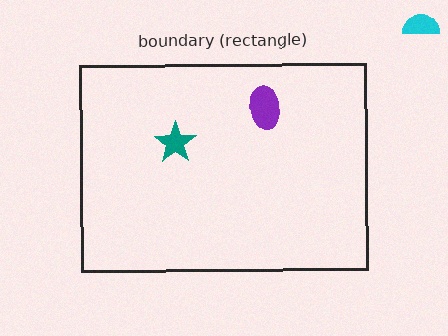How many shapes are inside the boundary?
2 inside, 1 outside.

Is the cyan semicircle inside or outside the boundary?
Outside.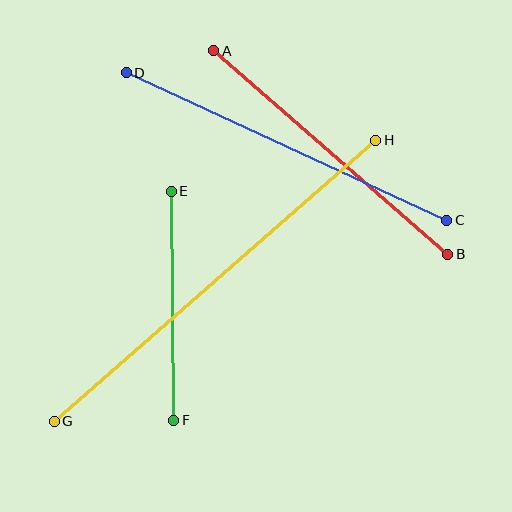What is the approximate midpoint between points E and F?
The midpoint is at approximately (173, 306) pixels.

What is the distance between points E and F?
The distance is approximately 229 pixels.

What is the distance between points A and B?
The distance is approximately 310 pixels.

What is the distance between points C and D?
The distance is approximately 353 pixels.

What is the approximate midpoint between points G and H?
The midpoint is at approximately (215, 281) pixels.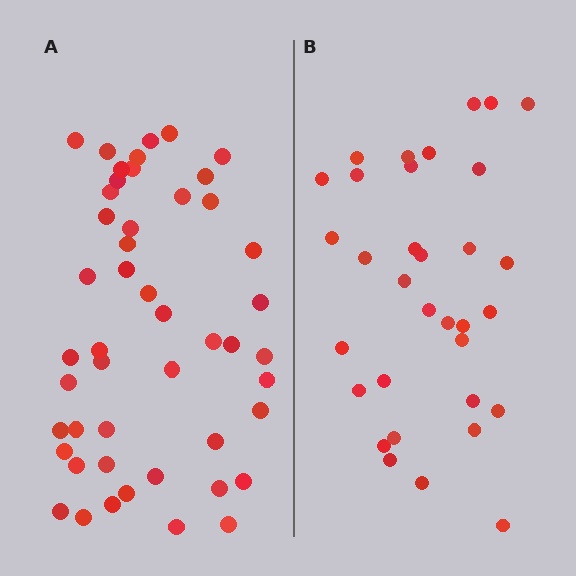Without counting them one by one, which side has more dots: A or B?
Region A (the left region) has more dots.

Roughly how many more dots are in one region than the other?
Region A has approximately 15 more dots than region B.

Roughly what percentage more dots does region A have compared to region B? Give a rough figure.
About 45% more.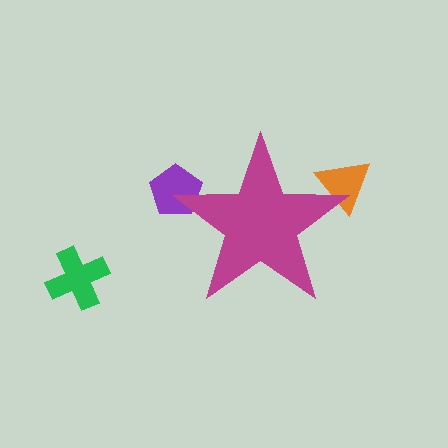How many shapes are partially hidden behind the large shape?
2 shapes are partially hidden.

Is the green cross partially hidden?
No, the green cross is fully visible.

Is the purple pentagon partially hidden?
Yes, the purple pentagon is partially hidden behind the magenta star.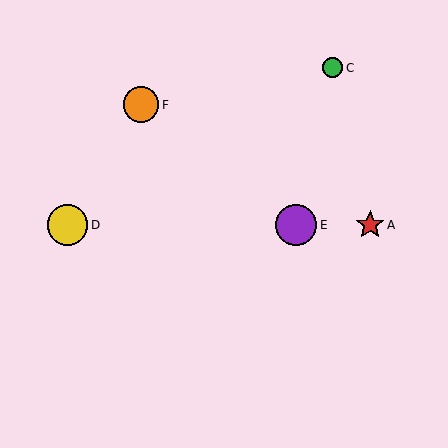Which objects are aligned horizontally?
Objects A, B, D, E are aligned horizontally.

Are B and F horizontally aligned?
No, B is at y≈225 and F is at y≈105.